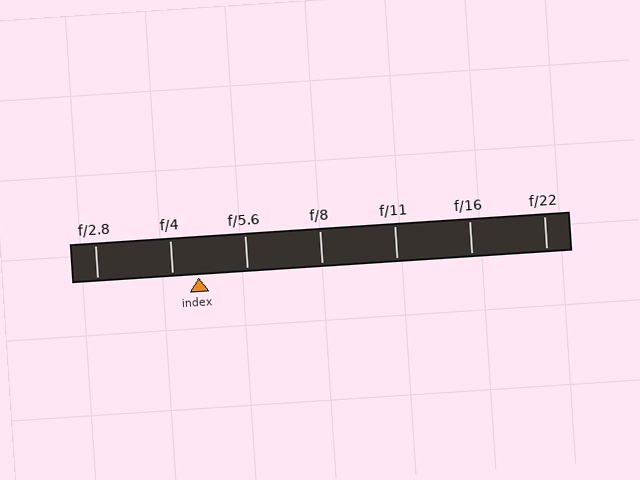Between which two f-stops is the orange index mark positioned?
The index mark is between f/4 and f/5.6.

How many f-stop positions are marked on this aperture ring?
There are 7 f-stop positions marked.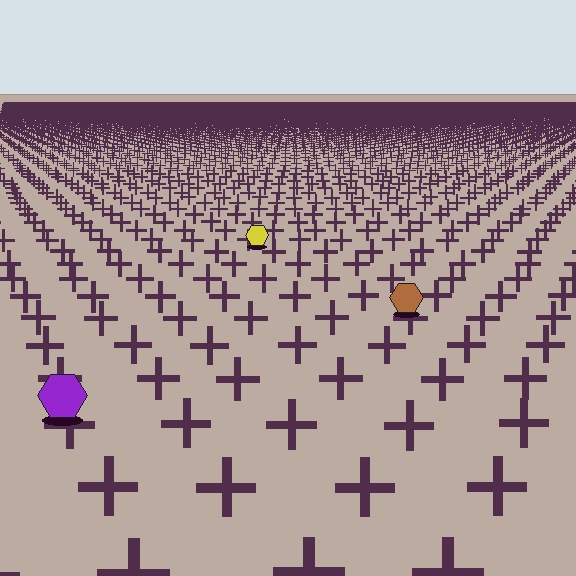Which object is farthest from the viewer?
The yellow hexagon is farthest from the viewer. It appears smaller and the ground texture around it is denser.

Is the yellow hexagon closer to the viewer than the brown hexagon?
No. The brown hexagon is closer — you can tell from the texture gradient: the ground texture is coarser near it.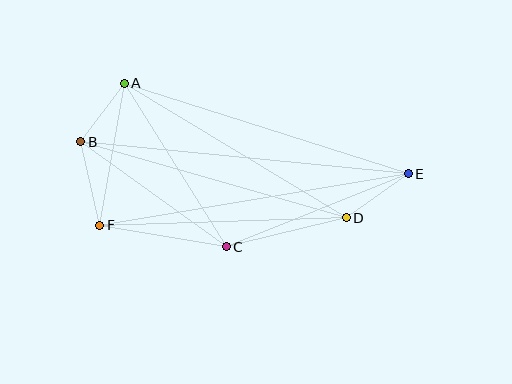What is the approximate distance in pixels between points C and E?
The distance between C and E is approximately 196 pixels.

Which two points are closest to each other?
Points A and B are closest to each other.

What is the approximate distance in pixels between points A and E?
The distance between A and E is approximately 298 pixels.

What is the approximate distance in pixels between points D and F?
The distance between D and F is approximately 246 pixels.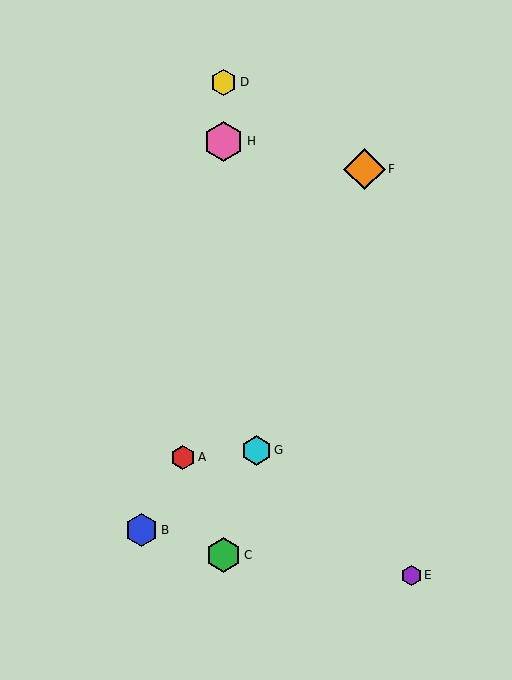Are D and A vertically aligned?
No, D is at x≈224 and A is at x≈183.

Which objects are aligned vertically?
Objects C, D, H are aligned vertically.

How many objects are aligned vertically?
3 objects (C, D, H) are aligned vertically.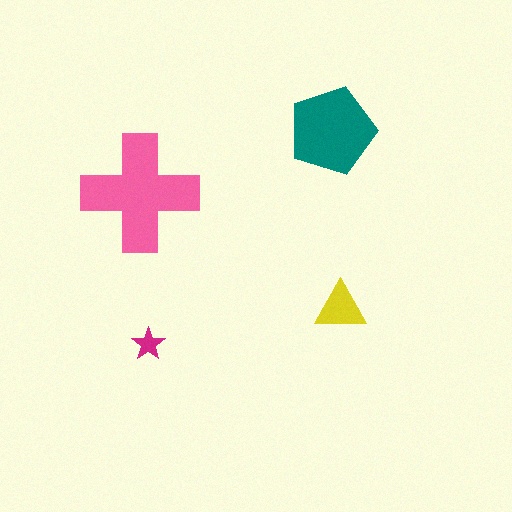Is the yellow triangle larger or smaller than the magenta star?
Larger.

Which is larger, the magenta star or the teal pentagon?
The teal pentagon.